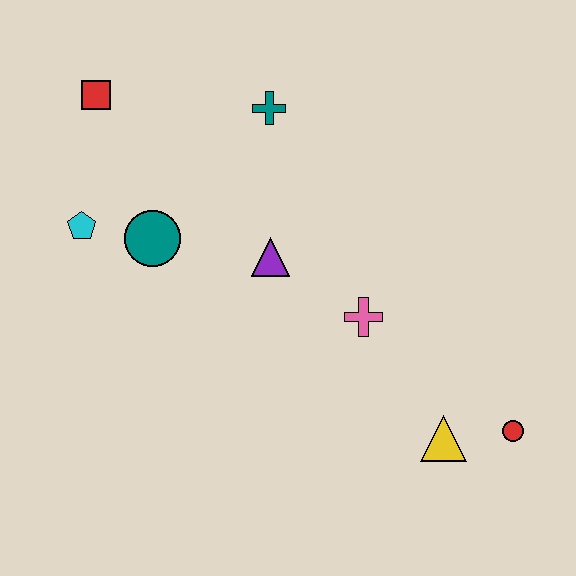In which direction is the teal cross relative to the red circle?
The teal cross is above the red circle.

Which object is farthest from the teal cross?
The red circle is farthest from the teal cross.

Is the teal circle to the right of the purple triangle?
No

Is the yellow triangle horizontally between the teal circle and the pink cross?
No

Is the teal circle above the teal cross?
No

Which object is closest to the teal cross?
The purple triangle is closest to the teal cross.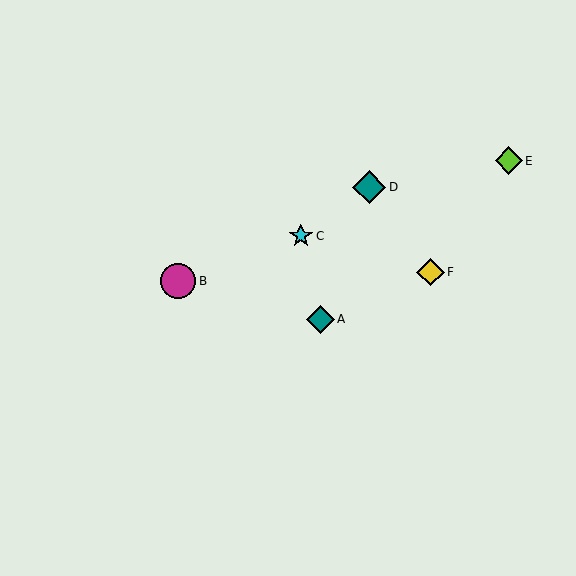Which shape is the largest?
The magenta circle (labeled B) is the largest.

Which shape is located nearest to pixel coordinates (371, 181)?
The teal diamond (labeled D) at (369, 187) is nearest to that location.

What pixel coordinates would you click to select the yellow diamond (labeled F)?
Click at (430, 272) to select the yellow diamond F.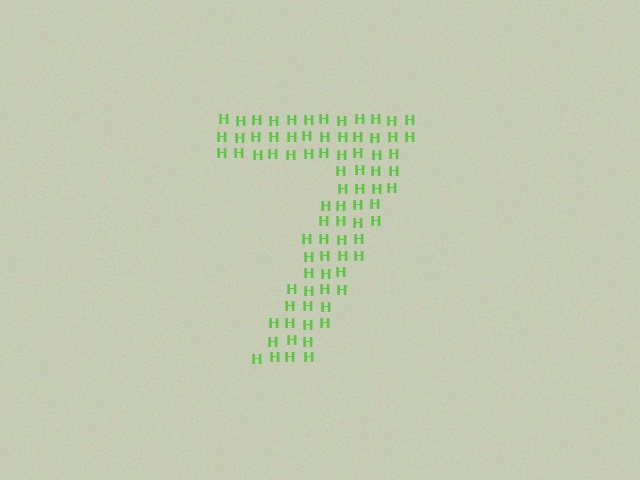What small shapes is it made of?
It is made of small letter H's.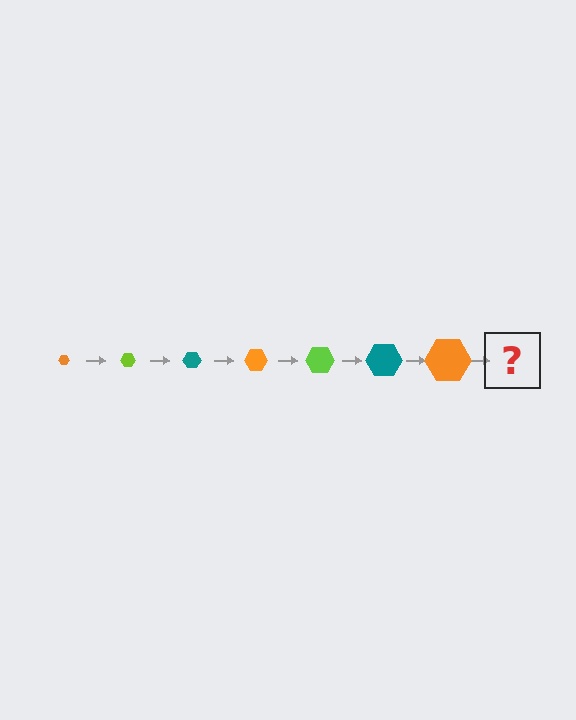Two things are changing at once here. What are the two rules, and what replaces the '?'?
The two rules are that the hexagon grows larger each step and the color cycles through orange, lime, and teal. The '?' should be a lime hexagon, larger than the previous one.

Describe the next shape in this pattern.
It should be a lime hexagon, larger than the previous one.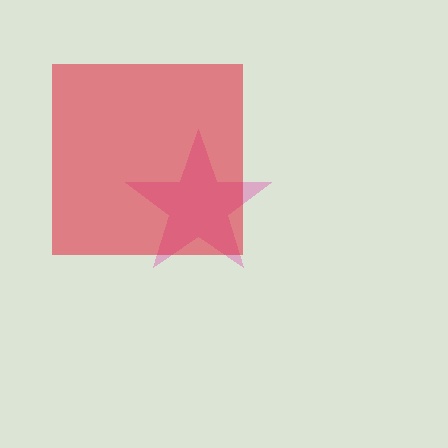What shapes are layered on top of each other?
The layered shapes are: a pink star, a red square.